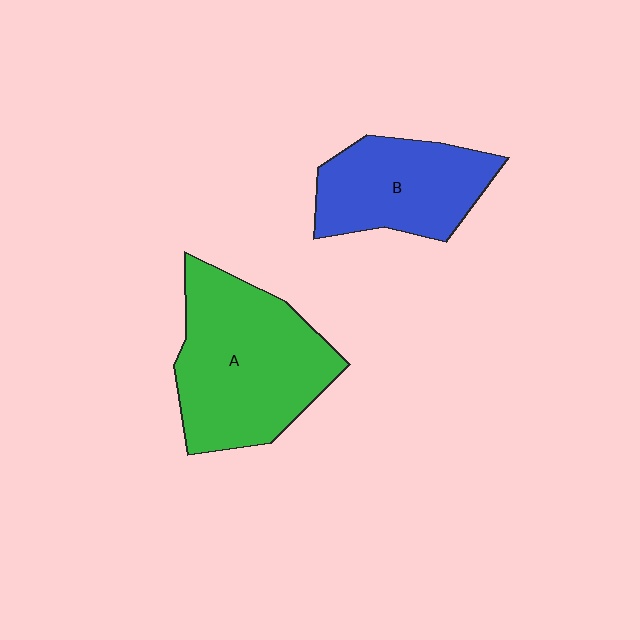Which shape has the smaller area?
Shape B (blue).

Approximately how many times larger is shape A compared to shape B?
Approximately 1.5 times.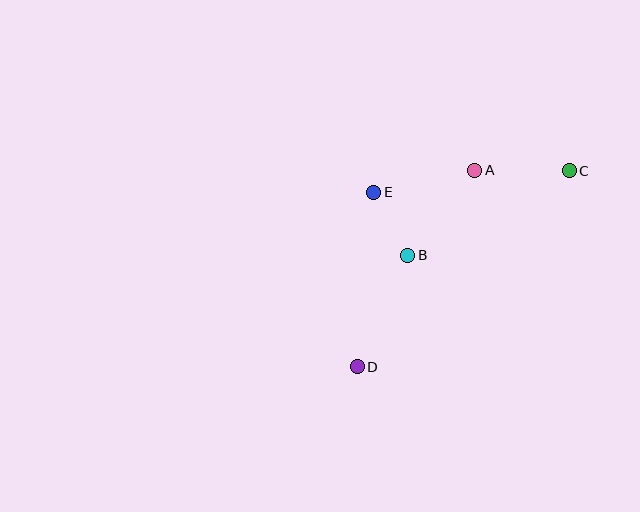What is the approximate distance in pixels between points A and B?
The distance between A and B is approximately 108 pixels.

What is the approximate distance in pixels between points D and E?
The distance between D and E is approximately 176 pixels.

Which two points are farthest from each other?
Points C and D are farthest from each other.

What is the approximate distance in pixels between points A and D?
The distance between A and D is approximately 229 pixels.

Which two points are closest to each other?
Points B and E are closest to each other.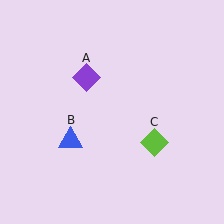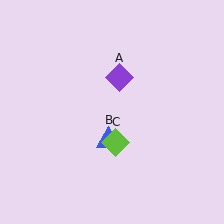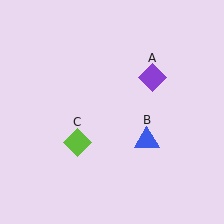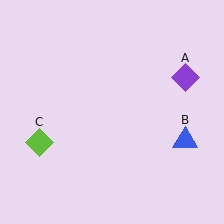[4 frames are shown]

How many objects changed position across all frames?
3 objects changed position: purple diamond (object A), blue triangle (object B), lime diamond (object C).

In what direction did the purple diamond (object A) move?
The purple diamond (object A) moved right.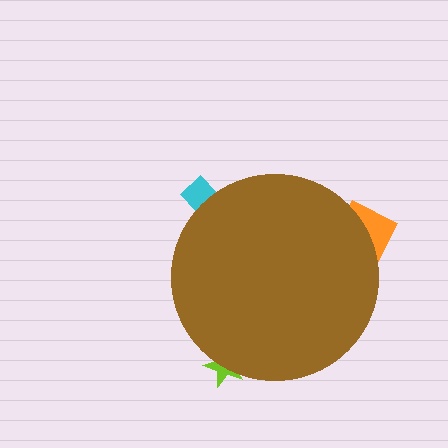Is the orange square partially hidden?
Yes, the orange square is partially hidden behind the brown circle.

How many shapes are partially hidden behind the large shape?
3 shapes are partially hidden.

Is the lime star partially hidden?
Yes, the lime star is partially hidden behind the brown circle.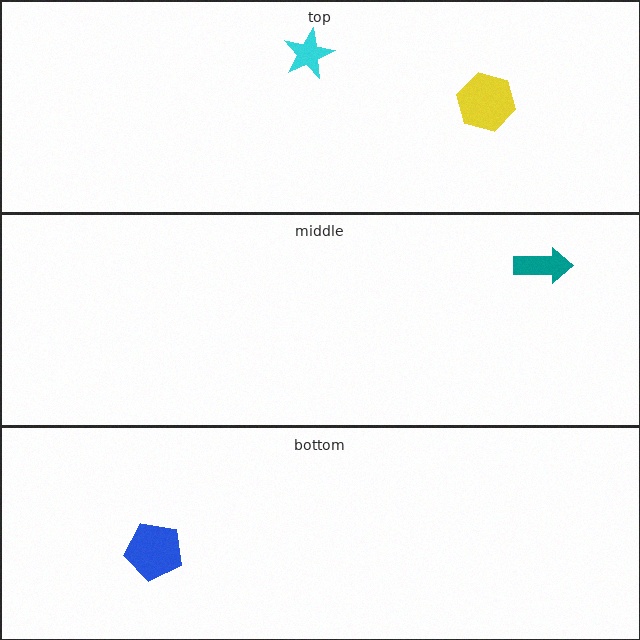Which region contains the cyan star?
The top region.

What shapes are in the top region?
The cyan star, the yellow hexagon.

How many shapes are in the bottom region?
1.